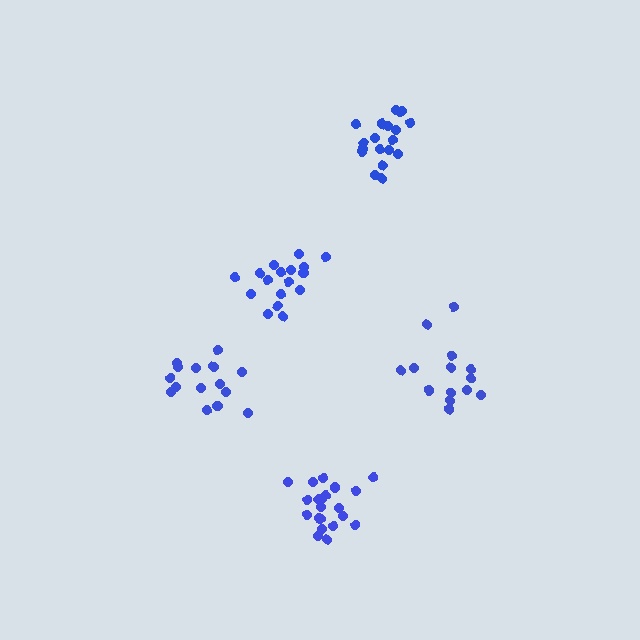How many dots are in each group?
Group 1: 17 dots, Group 2: 15 dots, Group 3: 21 dots, Group 4: 19 dots, Group 5: 15 dots (87 total).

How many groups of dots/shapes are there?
There are 5 groups.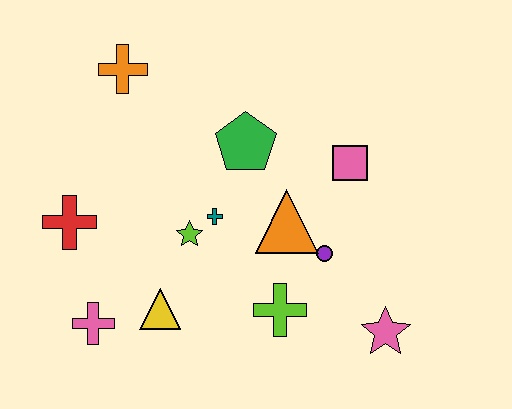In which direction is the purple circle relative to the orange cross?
The purple circle is to the right of the orange cross.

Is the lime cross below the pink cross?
No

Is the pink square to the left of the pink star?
Yes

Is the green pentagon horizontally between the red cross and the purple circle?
Yes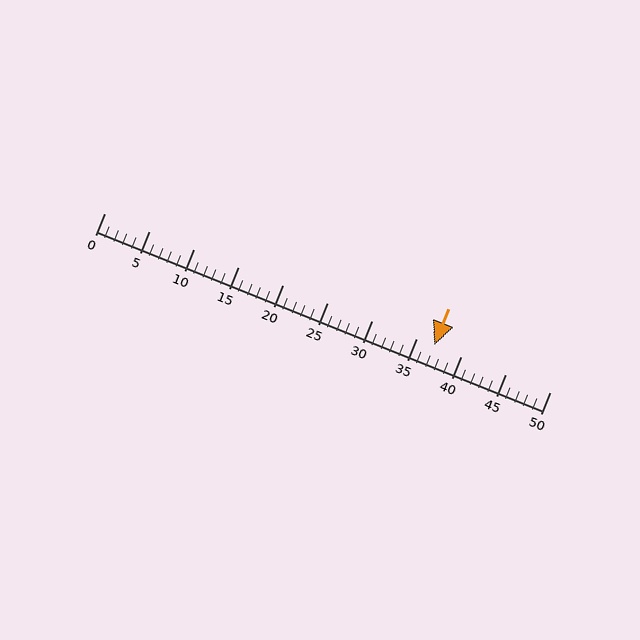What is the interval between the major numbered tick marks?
The major tick marks are spaced 5 units apart.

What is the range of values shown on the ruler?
The ruler shows values from 0 to 50.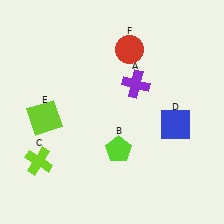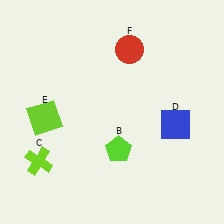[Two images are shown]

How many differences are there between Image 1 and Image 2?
There is 1 difference between the two images.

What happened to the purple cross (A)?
The purple cross (A) was removed in Image 2. It was in the top-right area of Image 1.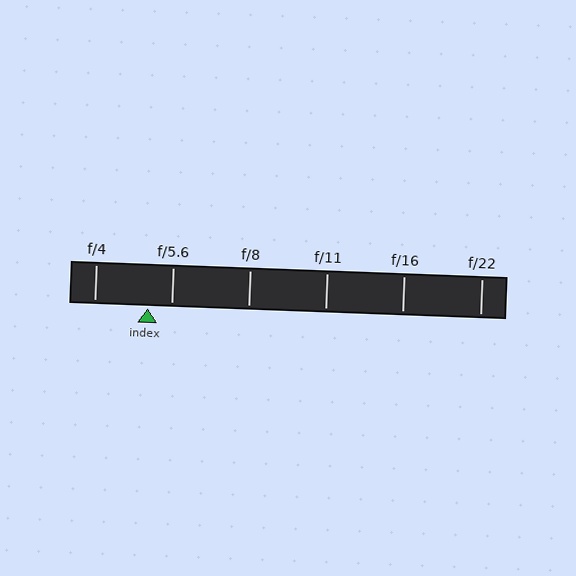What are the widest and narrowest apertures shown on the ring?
The widest aperture shown is f/4 and the narrowest is f/22.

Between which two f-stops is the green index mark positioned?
The index mark is between f/4 and f/5.6.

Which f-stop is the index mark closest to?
The index mark is closest to f/5.6.